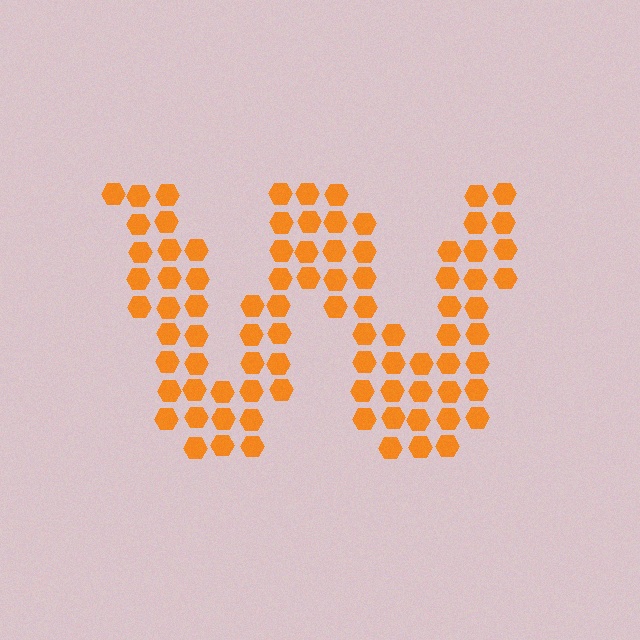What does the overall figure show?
The overall figure shows the letter W.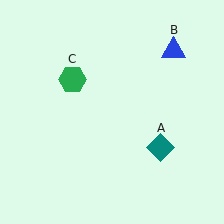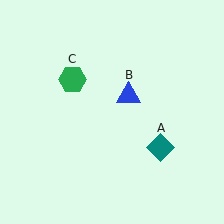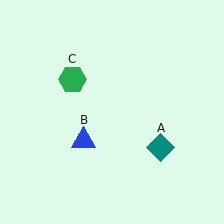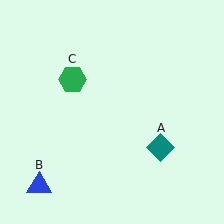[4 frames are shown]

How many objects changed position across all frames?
1 object changed position: blue triangle (object B).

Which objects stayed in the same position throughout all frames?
Teal diamond (object A) and green hexagon (object C) remained stationary.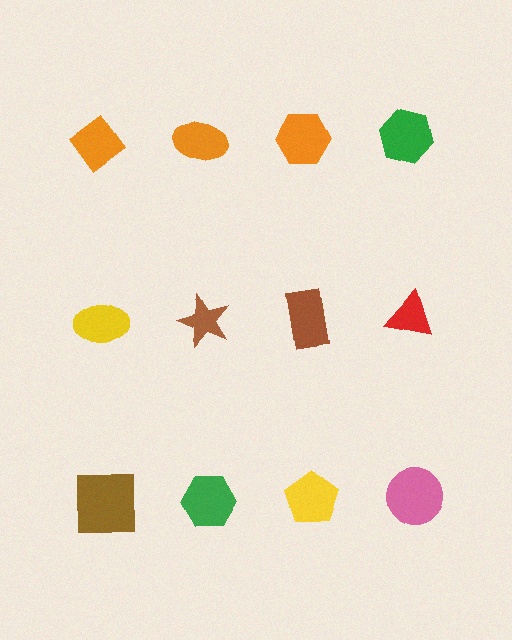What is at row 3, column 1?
A brown square.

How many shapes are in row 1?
4 shapes.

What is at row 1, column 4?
A green hexagon.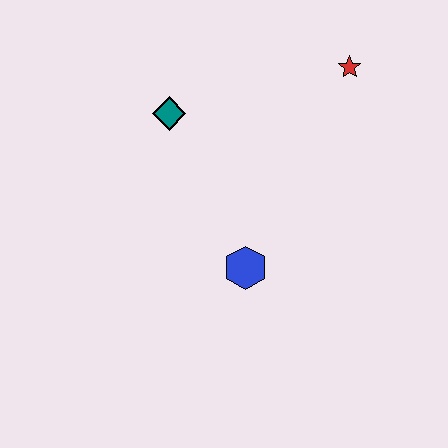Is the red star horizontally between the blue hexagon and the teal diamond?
No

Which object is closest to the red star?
The teal diamond is closest to the red star.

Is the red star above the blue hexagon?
Yes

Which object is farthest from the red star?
The blue hexagon is farthest from the red star.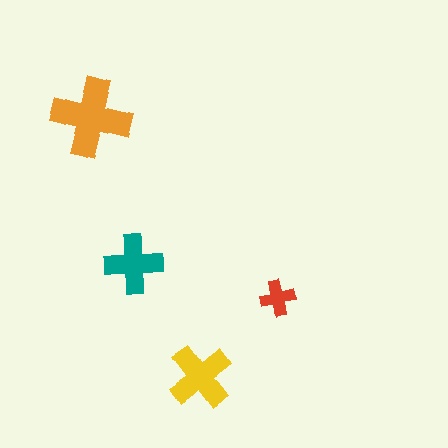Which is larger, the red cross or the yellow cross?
The yellow one.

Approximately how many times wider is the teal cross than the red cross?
About 1.5 times wider.